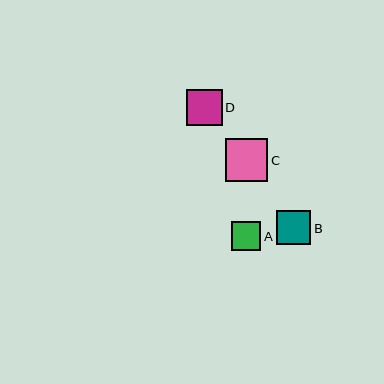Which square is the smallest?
Square A is the smallest with a size of approximately 29 pixels.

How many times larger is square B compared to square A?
Square B is approximately 1.2 times the size of square A.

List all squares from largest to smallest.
From largest to smallest: C, D, B, A.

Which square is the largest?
Square C is the largest with a size of approximately 43 pixels.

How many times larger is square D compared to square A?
Square D is approximately 1.2 times the size of square A.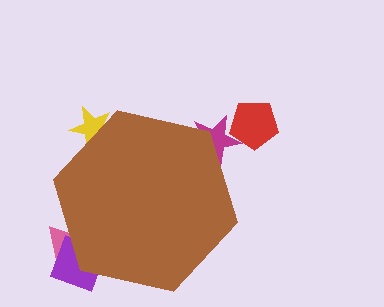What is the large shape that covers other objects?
A brown hexagon.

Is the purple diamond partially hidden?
Yes, the purple diamond is partially hidden behind the brown hexagon.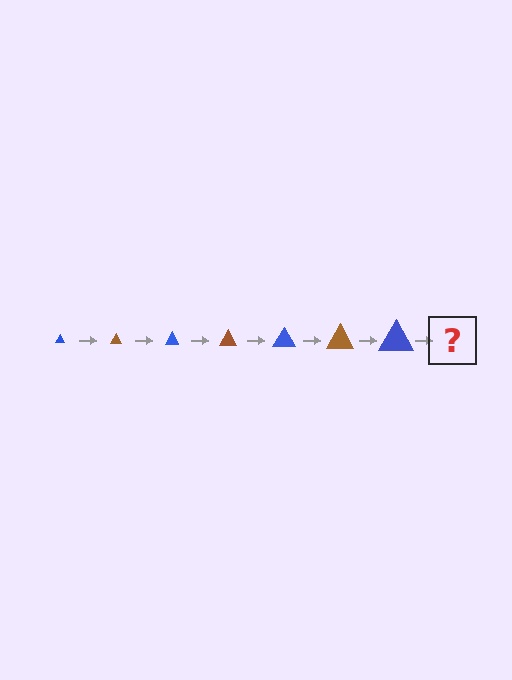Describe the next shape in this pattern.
It should be a brown triangle, larger than the previous one.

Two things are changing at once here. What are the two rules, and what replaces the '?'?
The two rules are that the triangle grows larger each step and the color cycles through blue and brown. The '?' should be a brown triangle, larger than the previous one.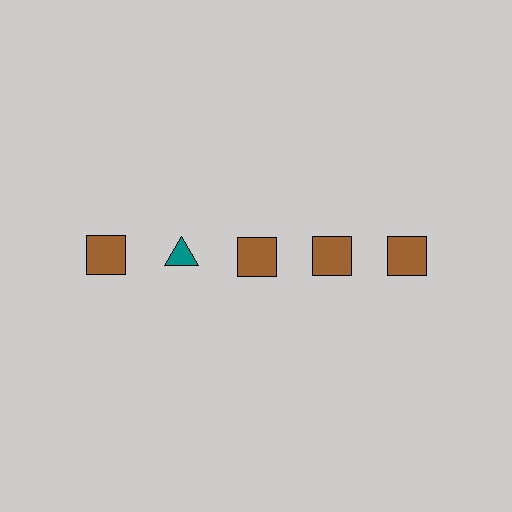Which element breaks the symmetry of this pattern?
The teal triangle in the top row, second from left column breaks the symmetry. All other shapes are brown squares.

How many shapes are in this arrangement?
There are 5 shapes arranged in a grid pattern.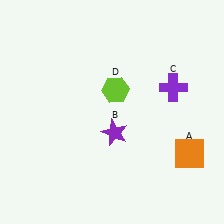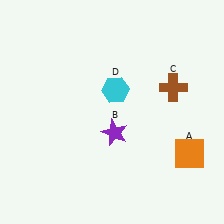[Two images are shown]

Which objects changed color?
C changed from purple to brown. D changed from lime to cyan.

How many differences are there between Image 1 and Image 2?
There are 2 differences between the two images.